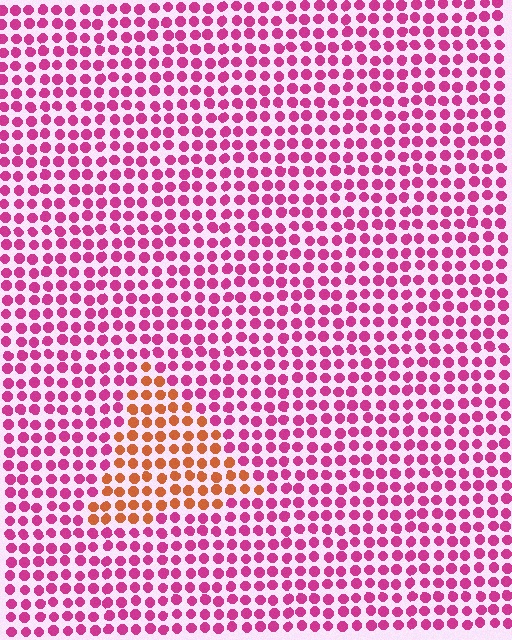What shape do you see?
I see a triangle.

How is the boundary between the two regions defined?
The boundary is defined purely by a slight shift in hue (about 54 degrees). Spacing, size, and orientation are identical on both sides.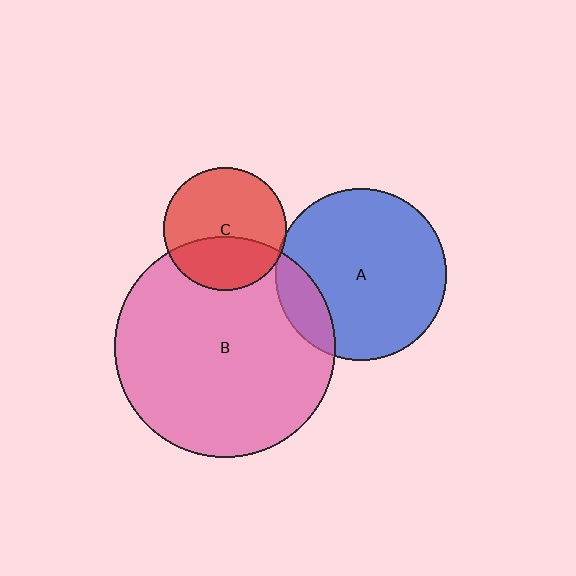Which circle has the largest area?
Circle B (pink).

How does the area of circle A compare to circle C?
Approximately 1.9 times.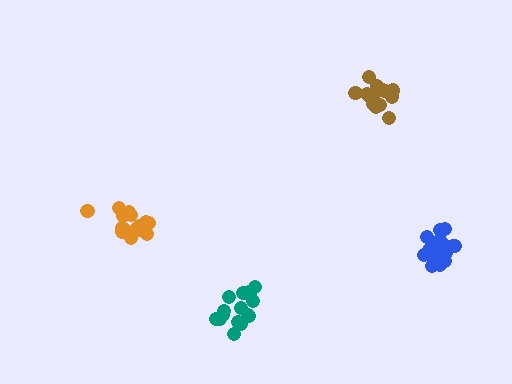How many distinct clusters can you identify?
There are 4 distinct clusters.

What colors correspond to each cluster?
The clusters are colored: orange, blue, brown, teal.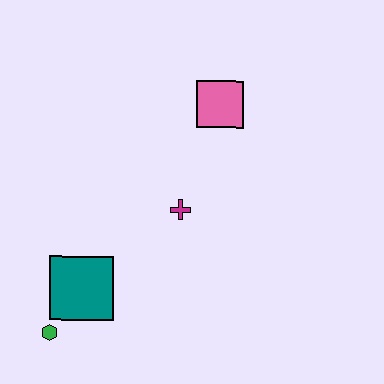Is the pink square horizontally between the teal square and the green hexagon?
No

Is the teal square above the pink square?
No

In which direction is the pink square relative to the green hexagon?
The pink square is above the green hexagon.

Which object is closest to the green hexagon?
The teal square is closest to the green hexagon.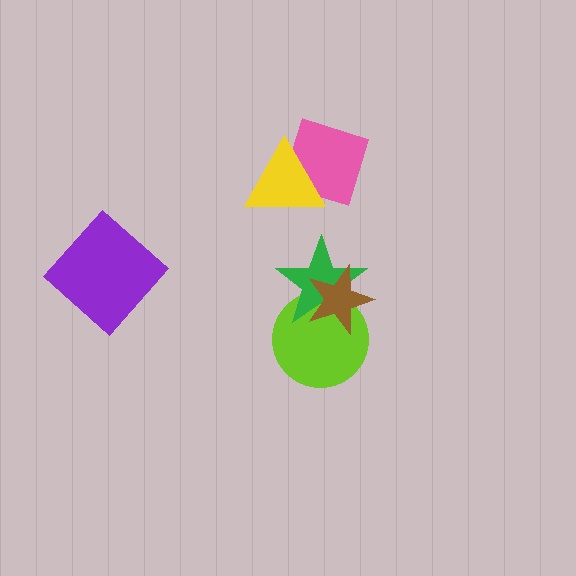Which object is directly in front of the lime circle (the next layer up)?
The green star is directly in front of the lime circle.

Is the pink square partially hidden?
Yes, it is partially covered by another shape.